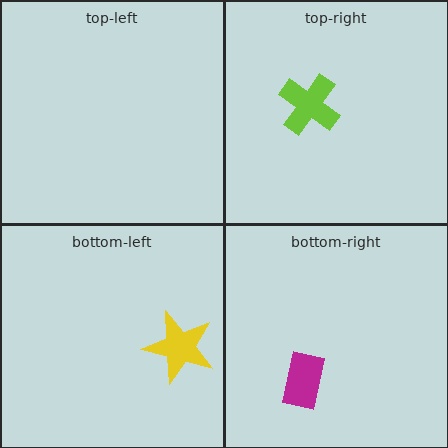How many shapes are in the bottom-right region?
1.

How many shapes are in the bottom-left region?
1.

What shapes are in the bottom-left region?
The yellow star.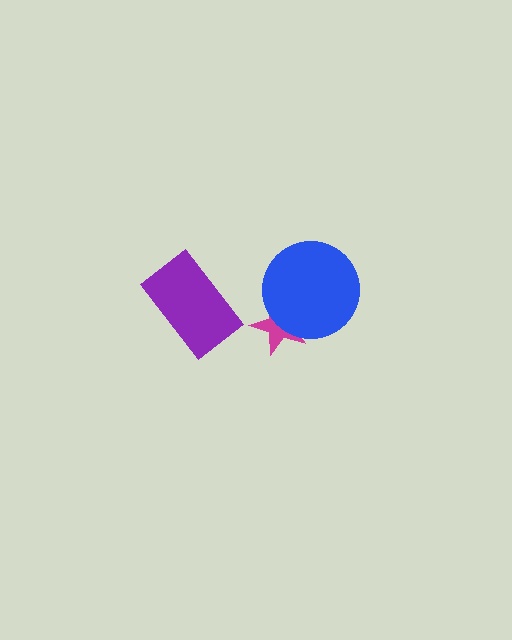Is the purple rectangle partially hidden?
No, no other shape covers it.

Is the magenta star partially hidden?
Yes, it is partially covered by another shape.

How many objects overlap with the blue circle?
1 object overlaps with the blue circle.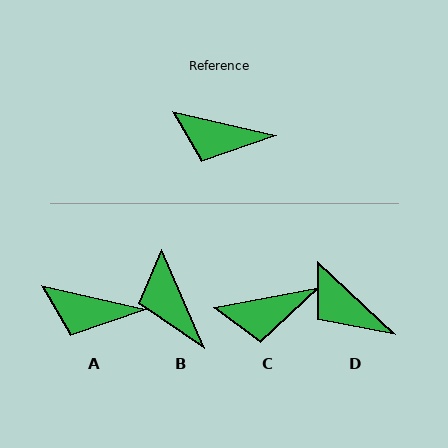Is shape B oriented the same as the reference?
No, it is off by about 53 degrees.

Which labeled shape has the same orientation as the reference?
A.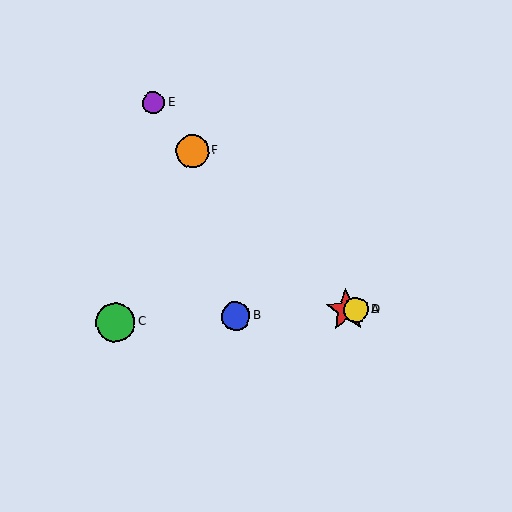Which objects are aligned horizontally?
Objects A, B, C, D are aligned horizontally.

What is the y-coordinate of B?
Object B is at y≈316.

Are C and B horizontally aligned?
Yes, both are at y≈322.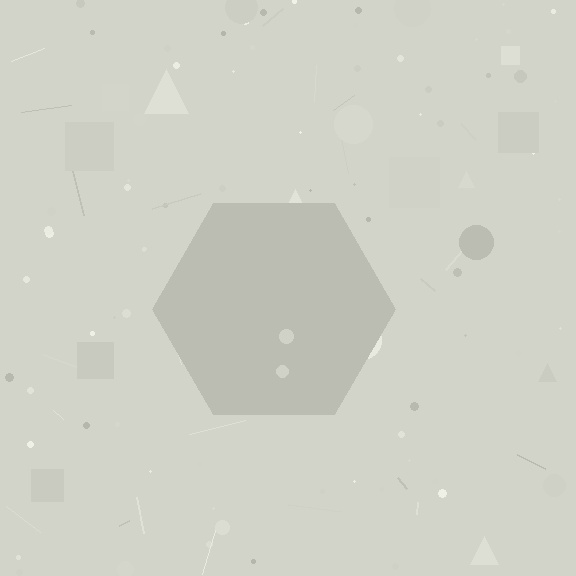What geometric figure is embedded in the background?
A hexagon is embedded in the background.